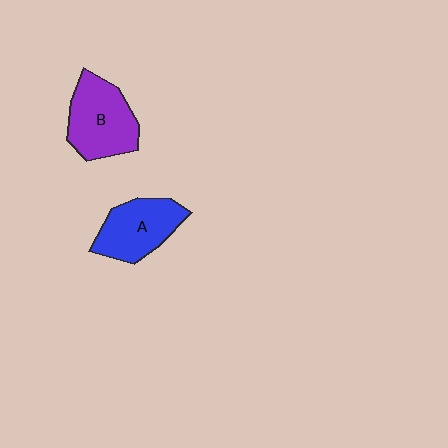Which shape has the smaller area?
Shape A (blue).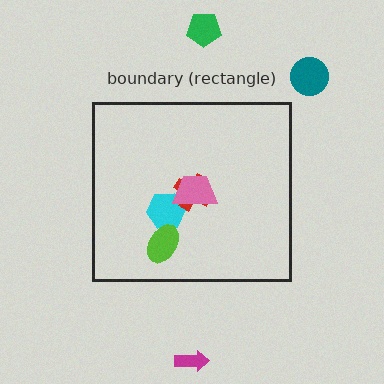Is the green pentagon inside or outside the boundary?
Outside.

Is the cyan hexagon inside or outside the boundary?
Inside.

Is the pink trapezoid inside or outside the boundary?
Inside.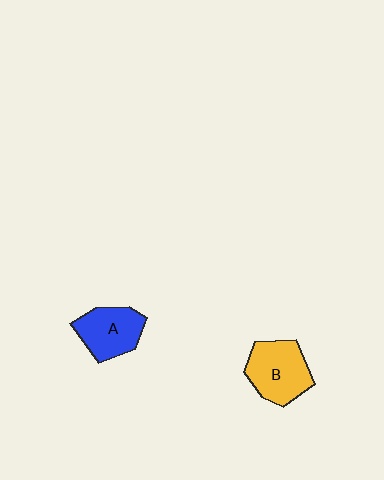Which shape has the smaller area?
Shape A (blue).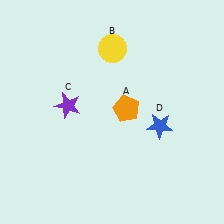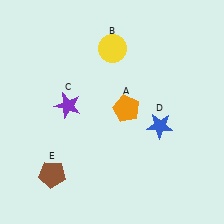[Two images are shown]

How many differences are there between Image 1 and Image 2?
There is 1 difference between the two images.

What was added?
A brown pentagon (E) was added in Image 2.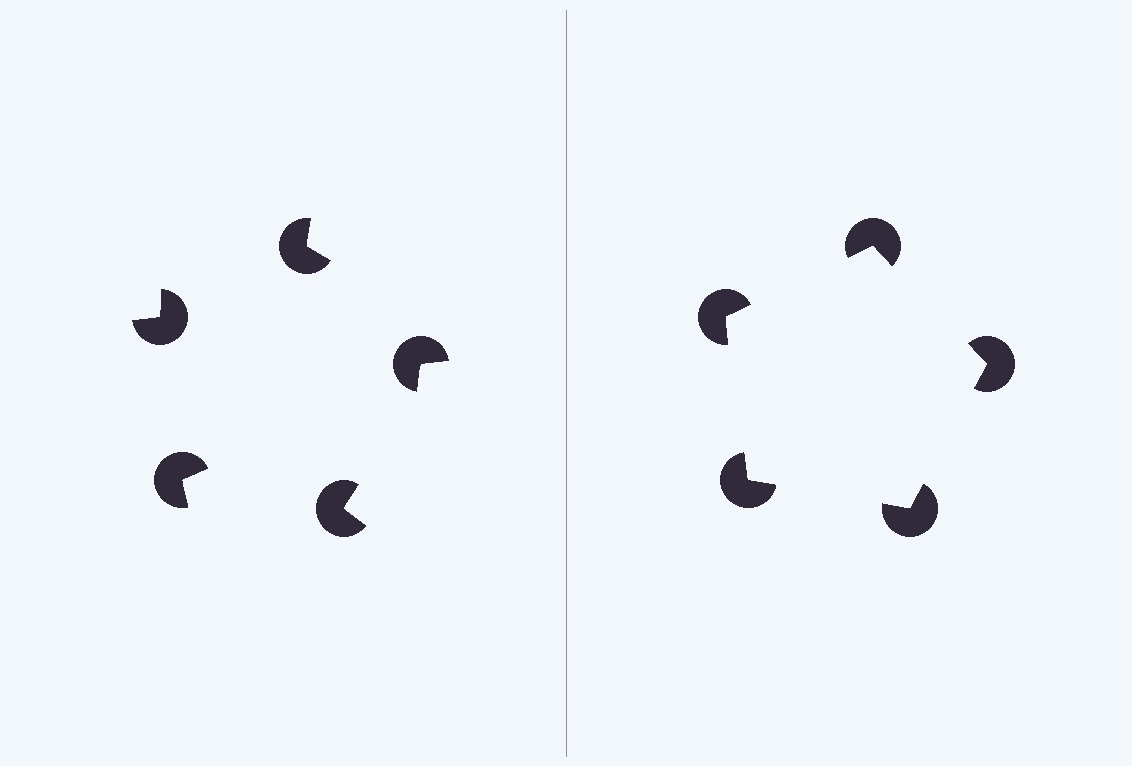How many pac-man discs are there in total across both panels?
10 — 5 on each side.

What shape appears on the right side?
An illusory pentagon.